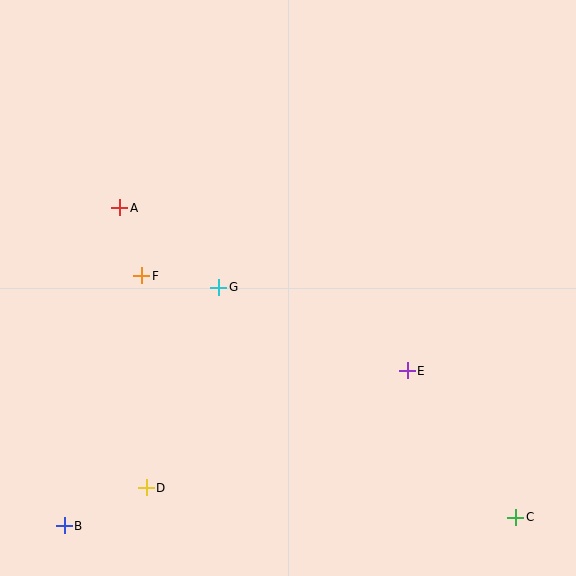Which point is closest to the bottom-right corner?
Point C is closest to the bottom-right corner.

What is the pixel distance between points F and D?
The distance between F and D is 212 pixels.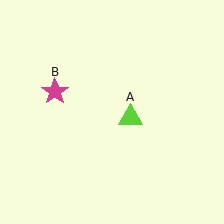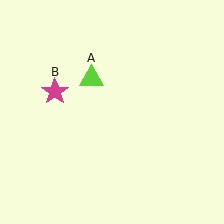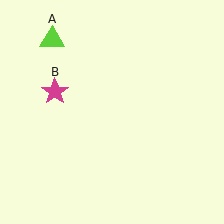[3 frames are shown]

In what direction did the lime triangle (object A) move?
The lime triangle (object A) moved up and to the left.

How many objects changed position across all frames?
1 object changed position: lime triangle (object A).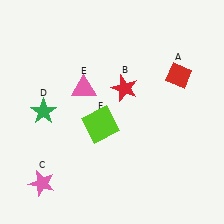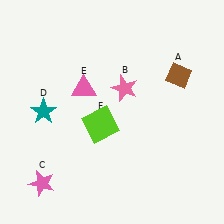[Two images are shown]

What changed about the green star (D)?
In Image 1, D is green. In Image 2, it changed to teal.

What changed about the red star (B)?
In Image 1, B is red. In Image 2, it changed to pink.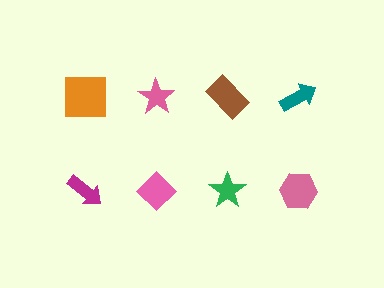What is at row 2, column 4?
A pink hexagon.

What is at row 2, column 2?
A pink diamond.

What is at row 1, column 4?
A teal arrow.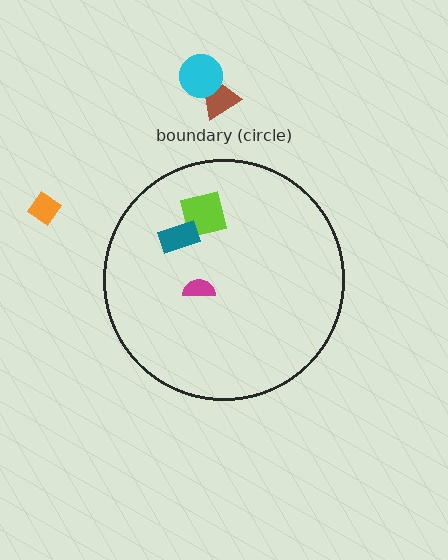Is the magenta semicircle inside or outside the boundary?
Inside.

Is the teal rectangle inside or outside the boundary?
Inside.